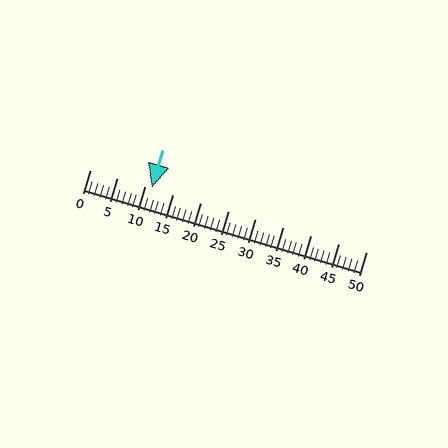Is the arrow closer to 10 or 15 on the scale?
The arrow is closer to 10.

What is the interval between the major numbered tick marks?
The major tick marks are spaced 5 units apart.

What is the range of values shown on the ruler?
The ruler shows values from 0 to 50.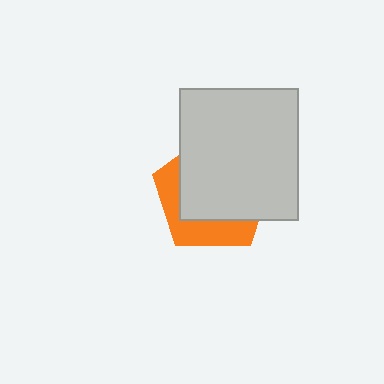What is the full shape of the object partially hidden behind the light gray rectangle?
The partially hidden object is an orange pentagon.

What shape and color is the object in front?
The object in front is a light gray rectangle.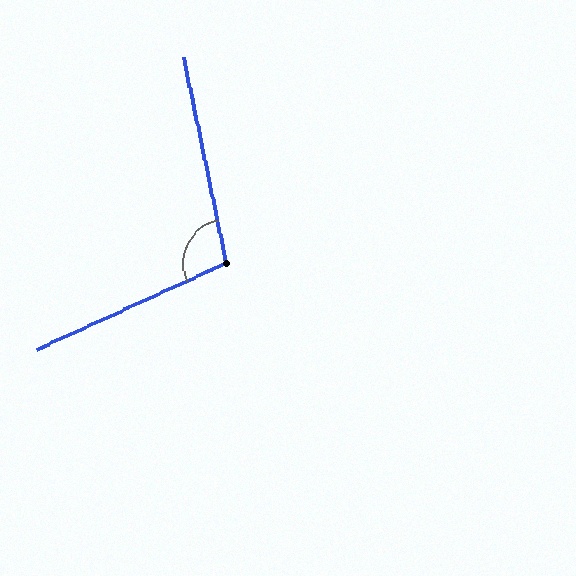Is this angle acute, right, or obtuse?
It is obtuse.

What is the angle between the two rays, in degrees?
Approximately 103 degrees.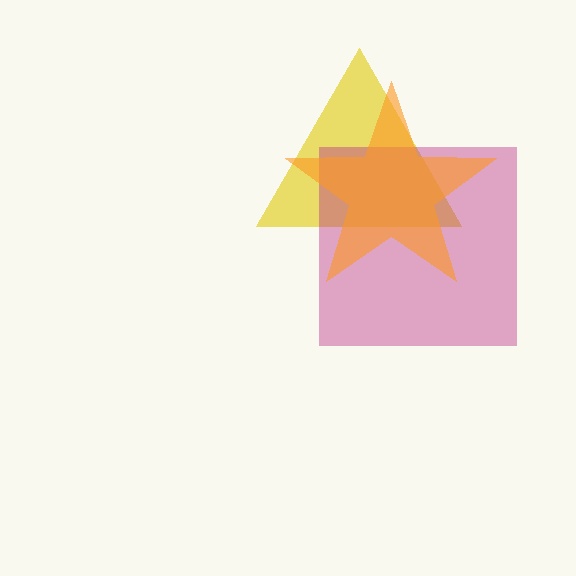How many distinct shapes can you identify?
There are 3 distinct shapes: a yellow triangle, a magenta square, an orange star.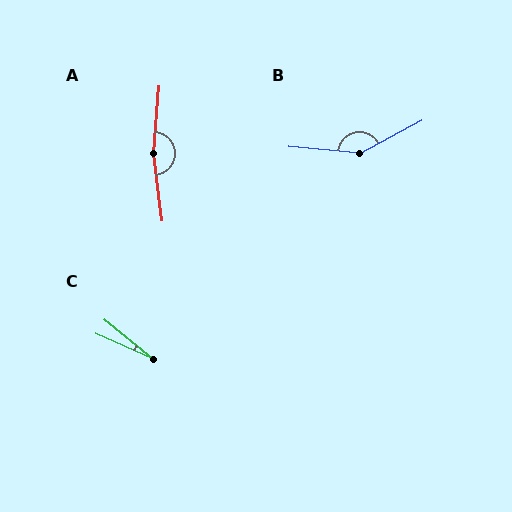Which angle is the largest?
A, at approximately 168 degrees.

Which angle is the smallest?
C, at approximately 16 degrees.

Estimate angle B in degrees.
Approximately 146 degrees.